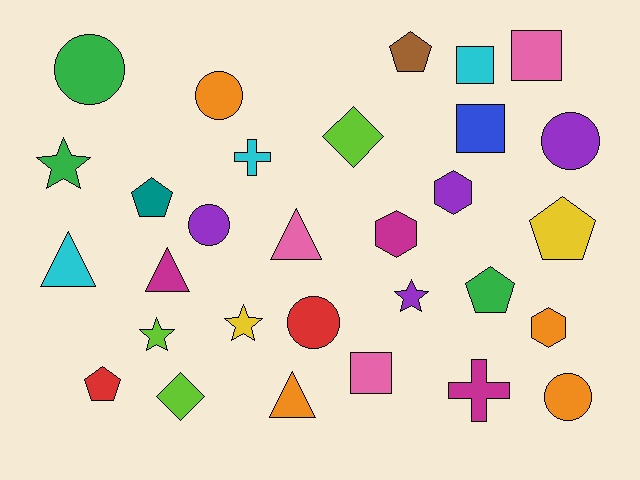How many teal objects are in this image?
There is 1 teal object.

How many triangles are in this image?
There are 4 triangles.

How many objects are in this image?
There are 30 objects.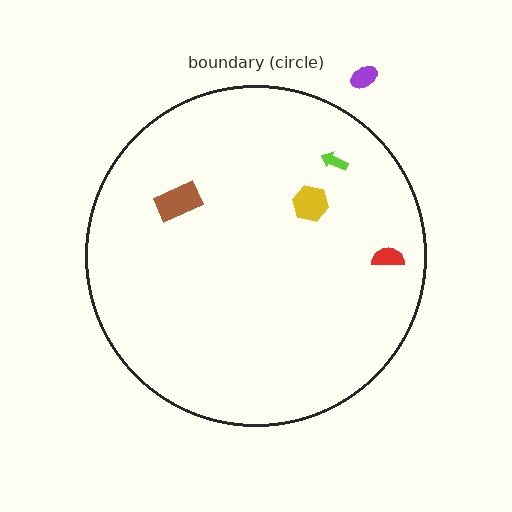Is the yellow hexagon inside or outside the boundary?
Inside.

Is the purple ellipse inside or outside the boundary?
Outside.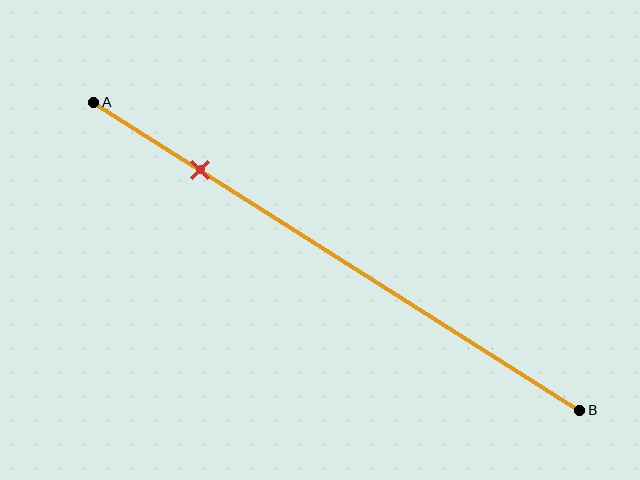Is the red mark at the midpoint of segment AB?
No, the mark is at about 20% from A, not at the 50% midpoint.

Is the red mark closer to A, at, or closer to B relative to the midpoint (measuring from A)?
The red mark is closer to point A than the midpoint of segment AB.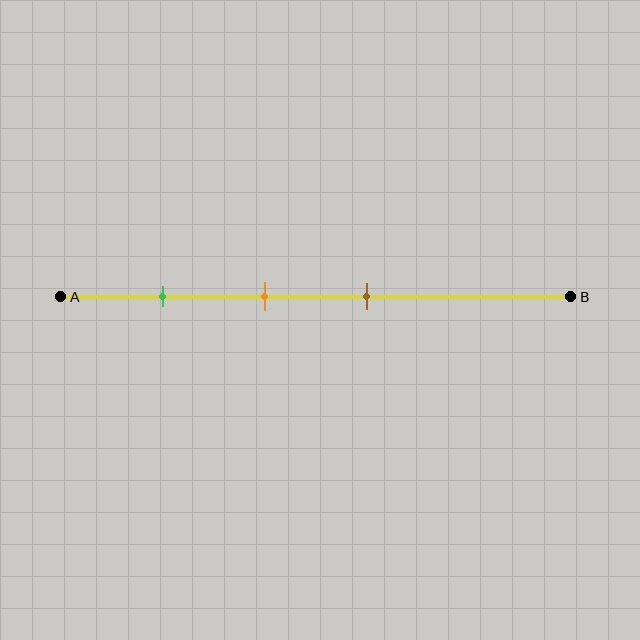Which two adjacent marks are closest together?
The orange and brown marks are the closest adjacent pair.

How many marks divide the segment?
There are 3 marks dividing the segment.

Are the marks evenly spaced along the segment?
Yes, the marks are approximately evenly spaced.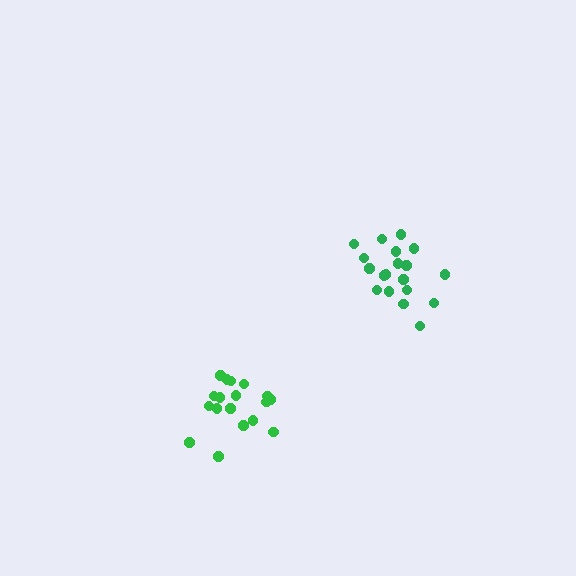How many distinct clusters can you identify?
There are 2 distinct clusters.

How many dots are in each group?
Group 1: 19 dots, Group 2: 18 dots (37 total).